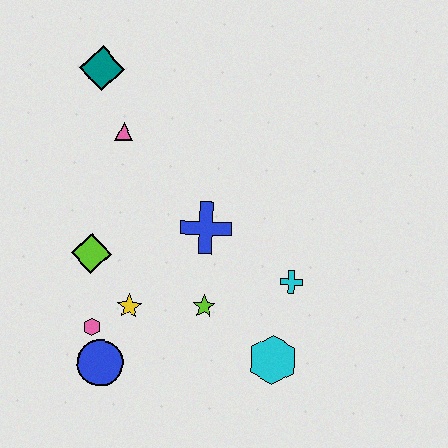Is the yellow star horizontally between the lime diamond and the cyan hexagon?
Yes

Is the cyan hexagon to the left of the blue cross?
No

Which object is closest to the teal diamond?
The pink triangle is closest to the teal diamond.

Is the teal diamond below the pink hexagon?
No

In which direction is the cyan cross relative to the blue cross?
The cyan cross is to the right of the blue cross.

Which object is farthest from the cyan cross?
The teal diamond is farthest from the cyan cross.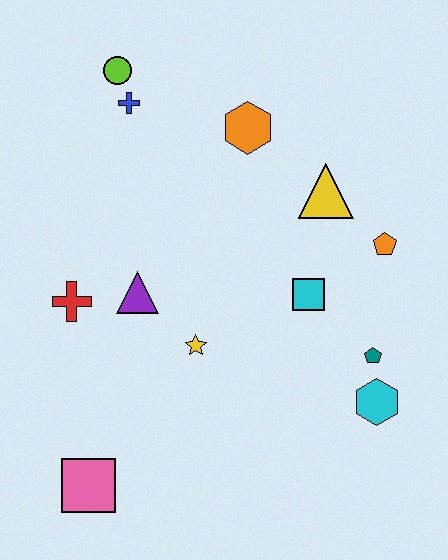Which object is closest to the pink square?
The yellow star is closest to the pink square.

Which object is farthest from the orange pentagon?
The pink square is farthest from the orange pentagon.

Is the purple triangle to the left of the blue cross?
No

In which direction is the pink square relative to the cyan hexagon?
The pink square is to the left of the cyan hexagon.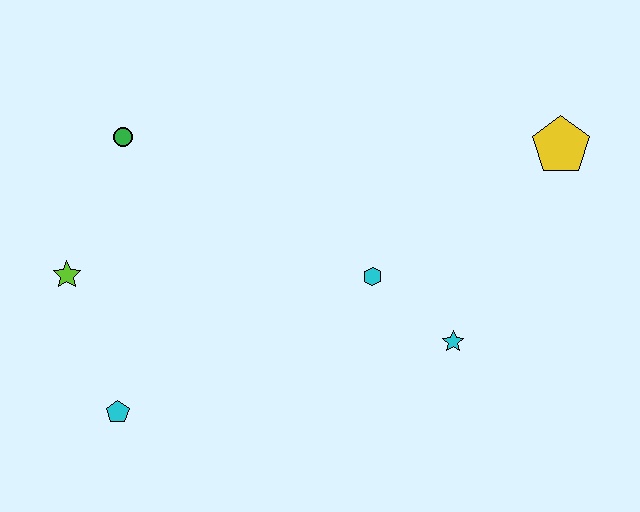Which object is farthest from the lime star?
The yellow pentagon is farthest from the lime star.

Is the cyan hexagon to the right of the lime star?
Yes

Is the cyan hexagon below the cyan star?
No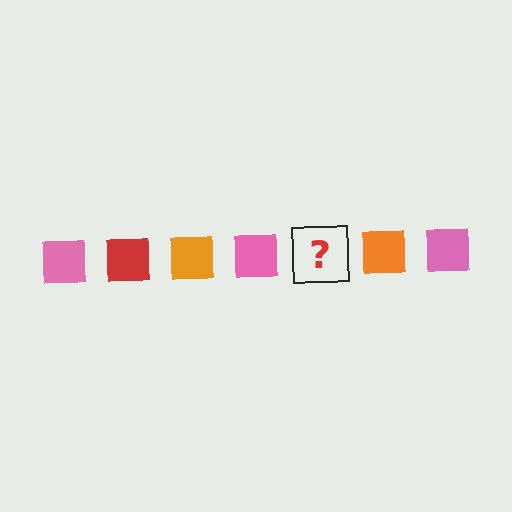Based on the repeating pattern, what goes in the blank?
The blank should be a red square.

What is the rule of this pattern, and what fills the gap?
The rule is that the pattern cycles through pink, red, orange squares. The gap should be filled with a red square.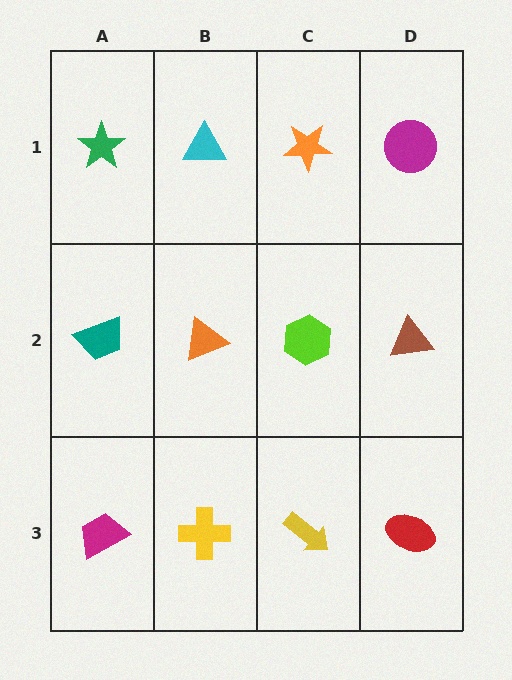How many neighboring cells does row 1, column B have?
3.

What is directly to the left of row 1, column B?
A green star.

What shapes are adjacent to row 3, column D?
A brown triangle (row 2, column D), a yellow arrow (row 3, column C).